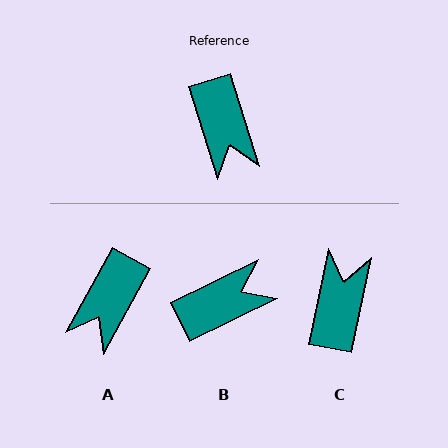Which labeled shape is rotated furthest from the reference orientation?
C, about 151 degrees away.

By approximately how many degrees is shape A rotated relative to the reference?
Approximately 46 degrees clockwise.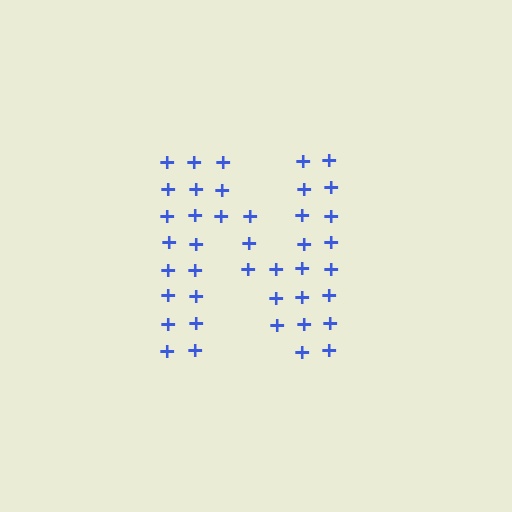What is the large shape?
The large shape is the letter N.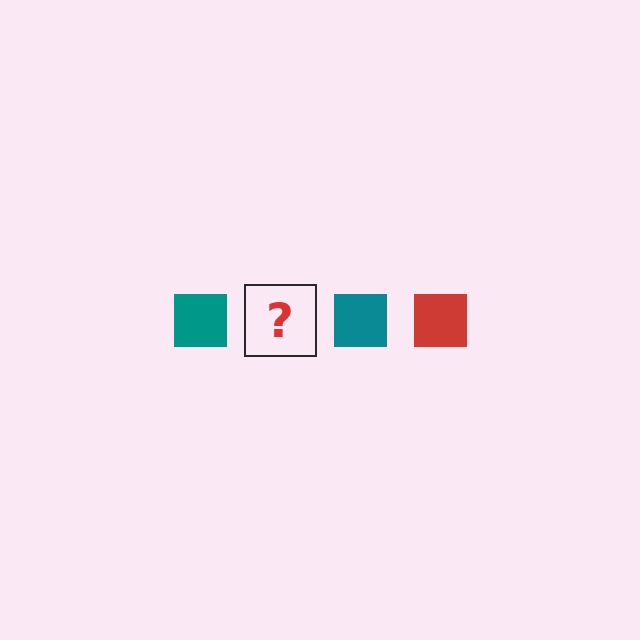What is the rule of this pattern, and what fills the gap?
The rule is that the pattern cycles through teal, red squares. The gap should be filled with a red square.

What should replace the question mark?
The question mark should be replaced with a red square.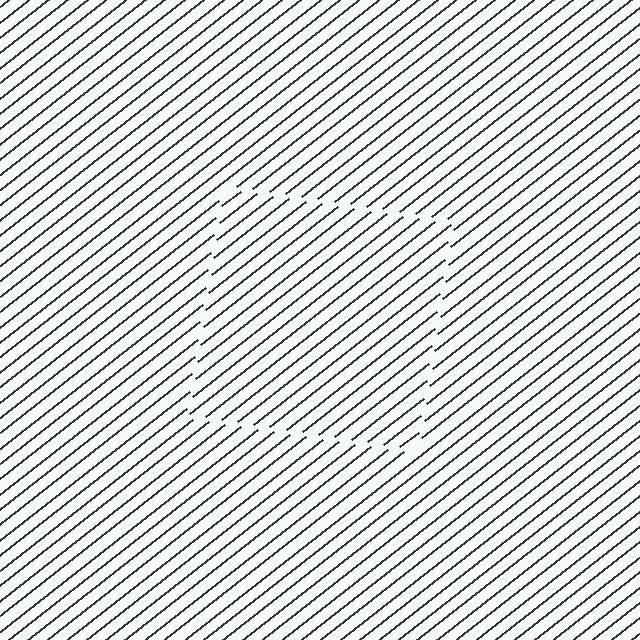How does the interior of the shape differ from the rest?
The interior of the shape contains the same grating, shifted by half a period — the contour is defined by the phase discontinuity where line-ends from the inner and outer gratings abut.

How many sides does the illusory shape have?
4 sides — the line-ends trace a square.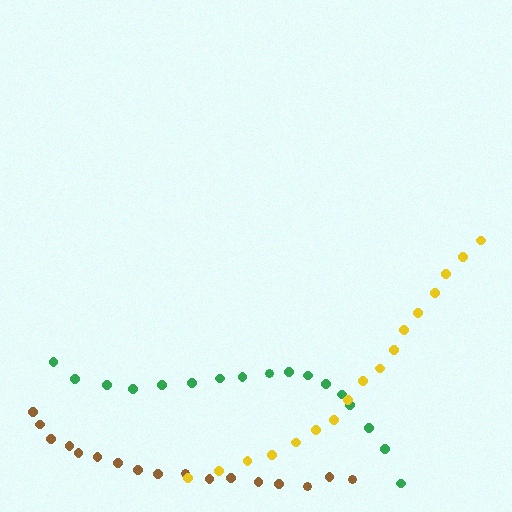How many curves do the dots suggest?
There are 3 distinct paths.